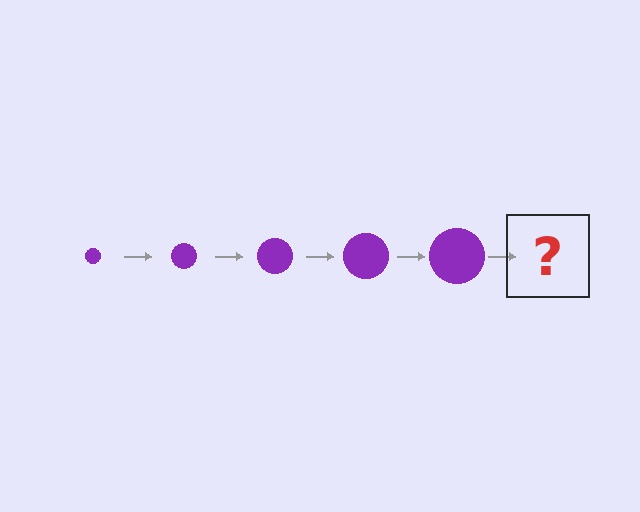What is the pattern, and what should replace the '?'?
The pattern is that the circle gets progressively larger each step. The '?' should be a purple circle, larger than the previous one.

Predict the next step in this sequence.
The next step is a purple circle, larger than the previous one.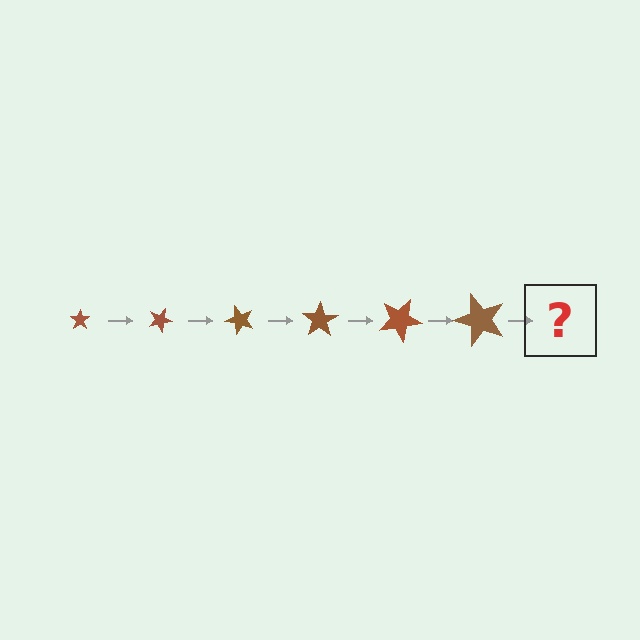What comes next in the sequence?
The next element should be a star, larger than the previous one and rotated 150 degrees from the start.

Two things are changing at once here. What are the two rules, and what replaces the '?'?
The two rules are that the star grows larger each step and it rotates 25 degrees each step. The '?' should be a star, larger than the previous one and rotated 150 degrees from the start.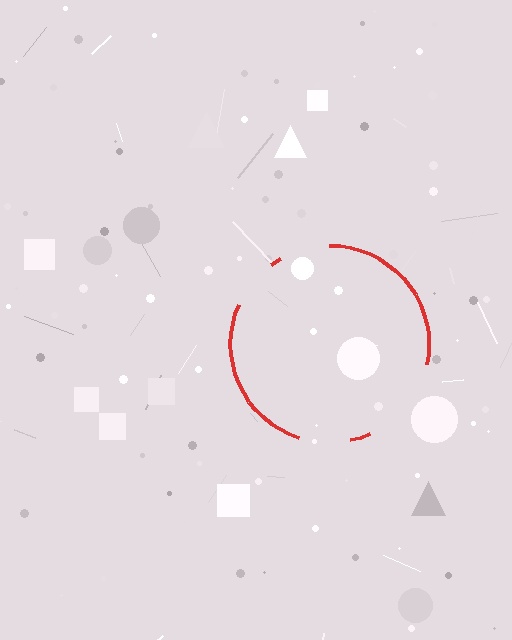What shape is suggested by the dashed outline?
The dashed outline suggests a circle.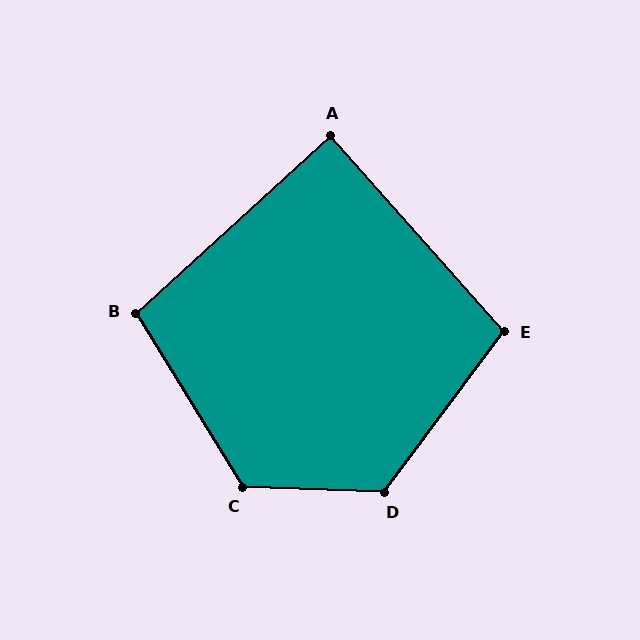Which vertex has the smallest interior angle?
A, at approximately 89 degrees.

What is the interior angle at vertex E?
Approximately 102 degrees (obtuse).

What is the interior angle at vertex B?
Approximately 101 degrees (obtuse).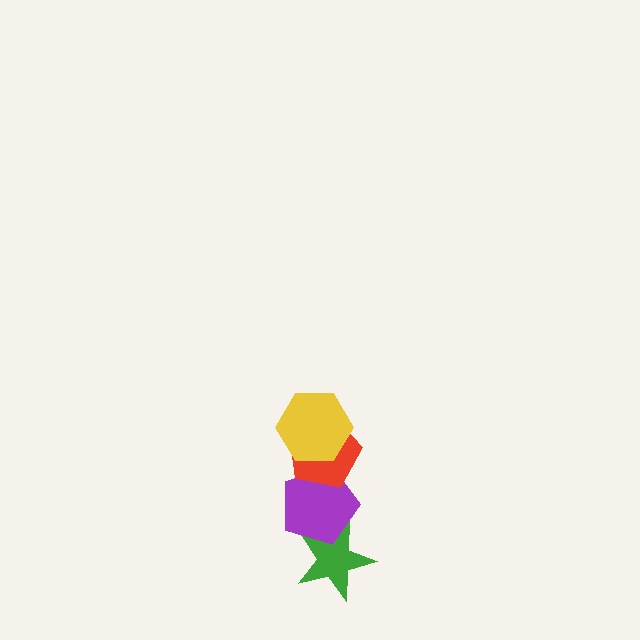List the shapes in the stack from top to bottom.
From top to bottom: the yellow hexagon, the red pentagon, the purple pentagon, the green star.